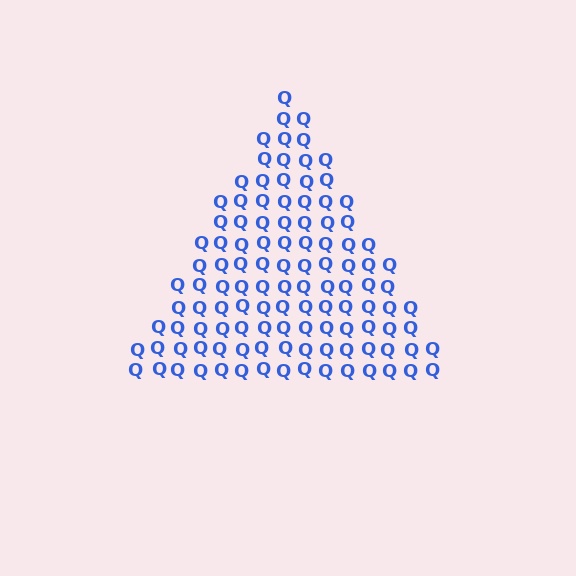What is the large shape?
The large shape is a triangle.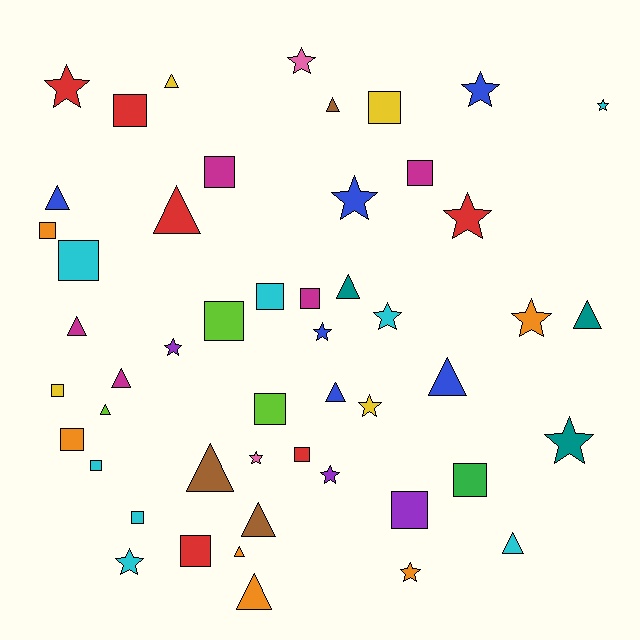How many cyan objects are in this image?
There are 8 cyan objects.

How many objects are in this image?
There are 50 objects.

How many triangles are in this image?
There are 16 triangles.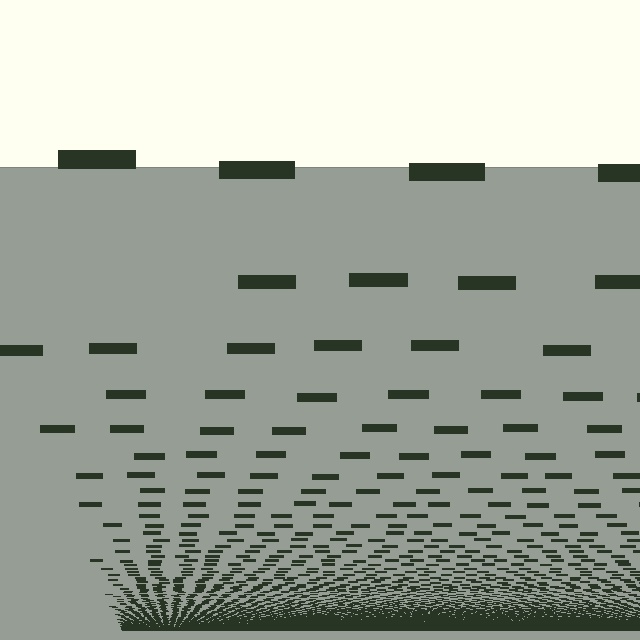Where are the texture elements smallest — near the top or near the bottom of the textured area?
Near the bottom.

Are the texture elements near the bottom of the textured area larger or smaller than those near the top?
Smaller. The gradient is inverted — elements near the bottom are smaller and denser.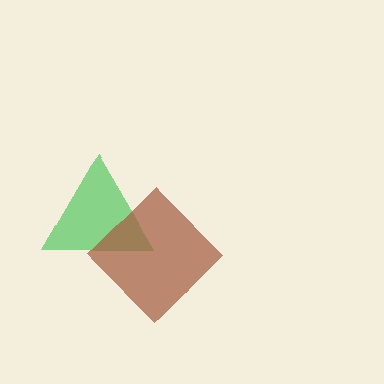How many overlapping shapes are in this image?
There are 2 overlapping shapes in the image.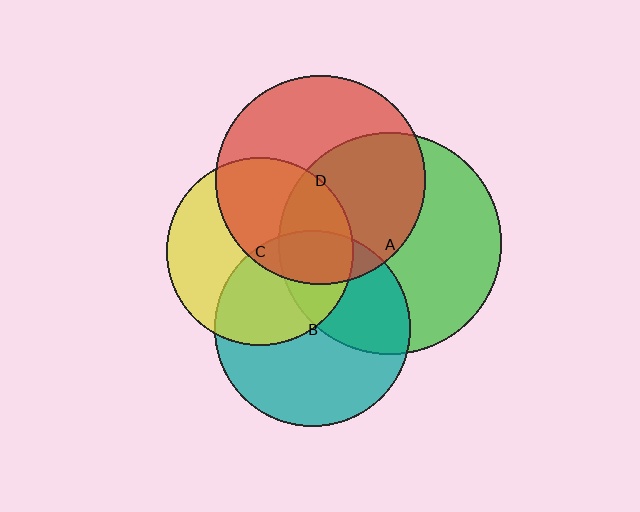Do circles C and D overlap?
Yes.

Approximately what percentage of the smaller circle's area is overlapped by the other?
Approximately 45%.